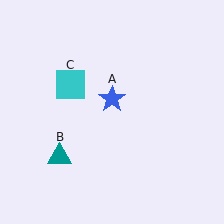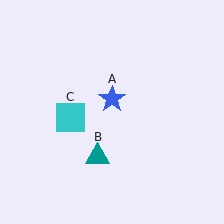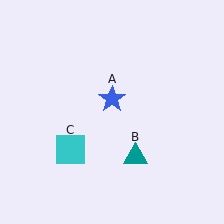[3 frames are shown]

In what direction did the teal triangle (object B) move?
The teal triangle (object B) moved right.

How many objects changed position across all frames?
2 objects changed position: teal triangle (object B), cyan square (object C).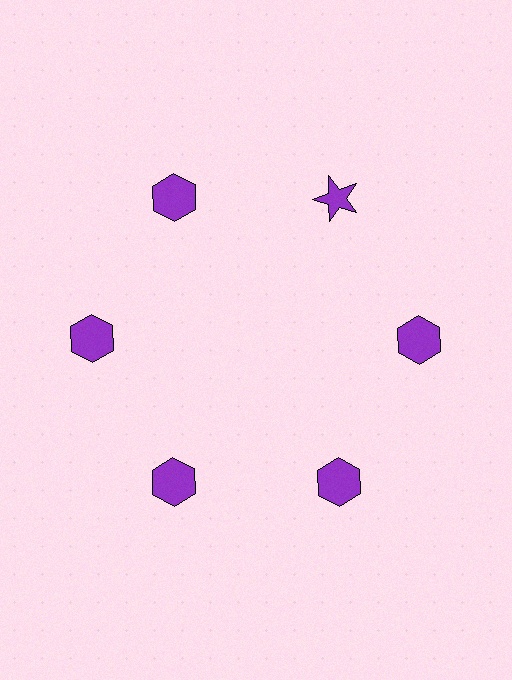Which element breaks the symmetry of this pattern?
The purple star at roughly the 1 o'clock position breaks the symmetry. All other shapes are purple hexagons.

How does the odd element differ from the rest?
It has a different shape: star instead of hexagon.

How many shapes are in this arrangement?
There are 6 shapes arranged in a ring pattern.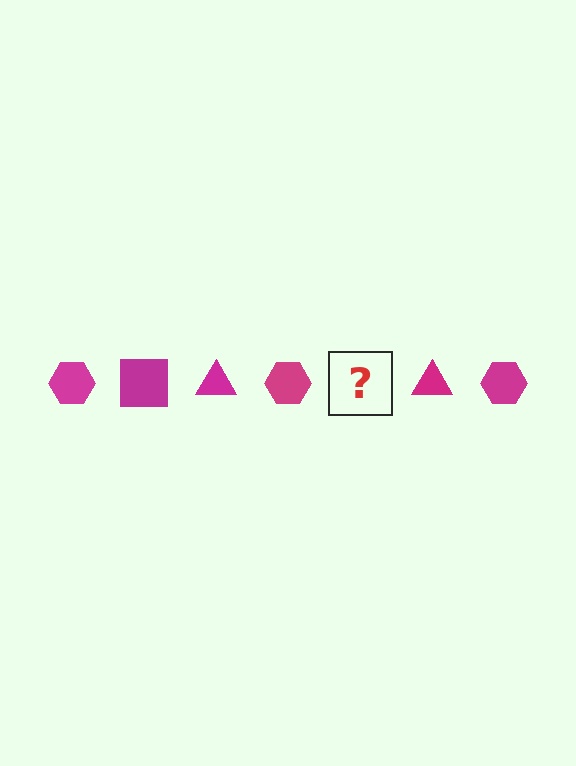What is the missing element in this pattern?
The missing element is a magenta square.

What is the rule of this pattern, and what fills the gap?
The rule is that the pattern cycles through hexagon, square, triangle shapes in magenta. The gap should be filled with a magenta square.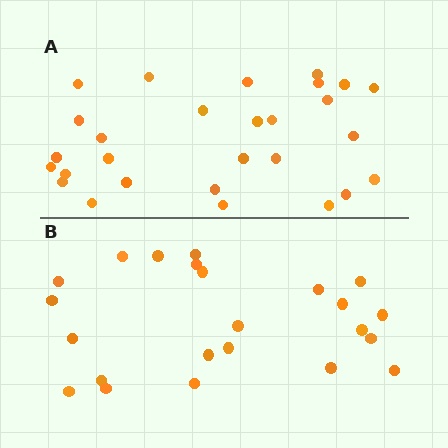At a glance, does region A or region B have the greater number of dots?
Region A (the top region) has more dots.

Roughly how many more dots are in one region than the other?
Region A has about 5 more dots than region B.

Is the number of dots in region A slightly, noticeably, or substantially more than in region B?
Region A has only slightly more — the two regions are fairly close. The ratio is roughly 1.2 to 1.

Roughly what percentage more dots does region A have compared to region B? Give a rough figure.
About 20% more.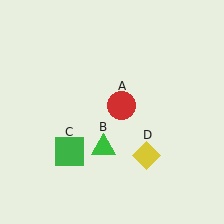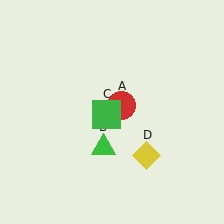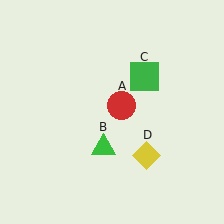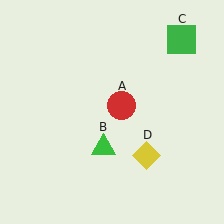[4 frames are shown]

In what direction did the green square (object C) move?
The green square (object C) moved up and to the right.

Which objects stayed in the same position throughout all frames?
Red circle (object A) and green triangle (object B) and yellow diamond (object D) remained stationary.